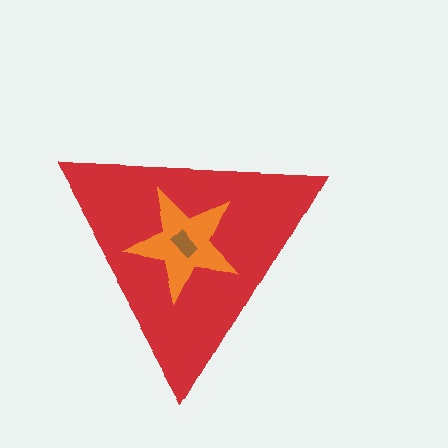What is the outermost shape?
The red triangle.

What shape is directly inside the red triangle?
The orange star.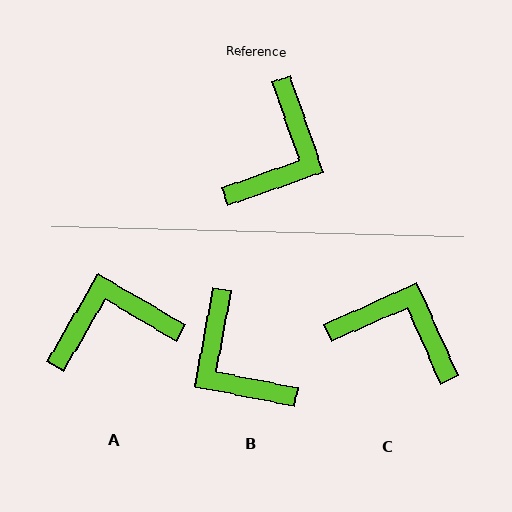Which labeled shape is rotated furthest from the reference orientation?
A, about 131 degrees away.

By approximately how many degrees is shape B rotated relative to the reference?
Approximately 120 degrees clockwise.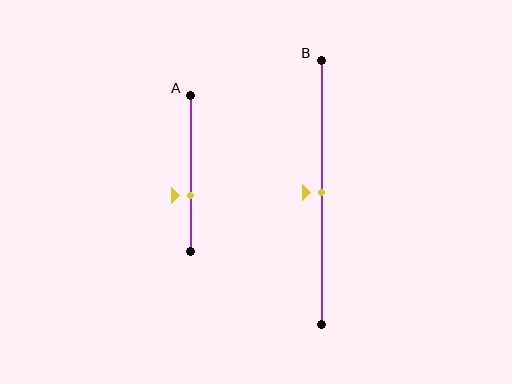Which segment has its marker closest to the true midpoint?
Segment B has its marker closest to the true midpoint.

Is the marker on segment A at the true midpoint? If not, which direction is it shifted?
No, the marker on segment A is shifted downward by about 14% of the segment length.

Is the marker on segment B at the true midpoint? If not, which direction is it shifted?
Yes, the marker on segment B is at the true midpoint.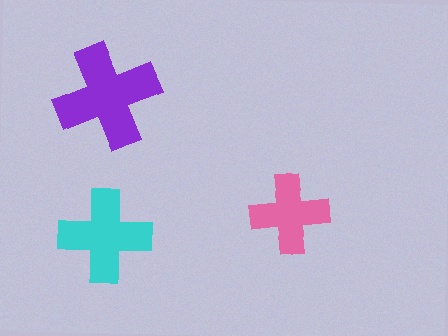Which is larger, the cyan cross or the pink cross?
The cyan one.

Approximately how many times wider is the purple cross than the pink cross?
About 1.5 times wider.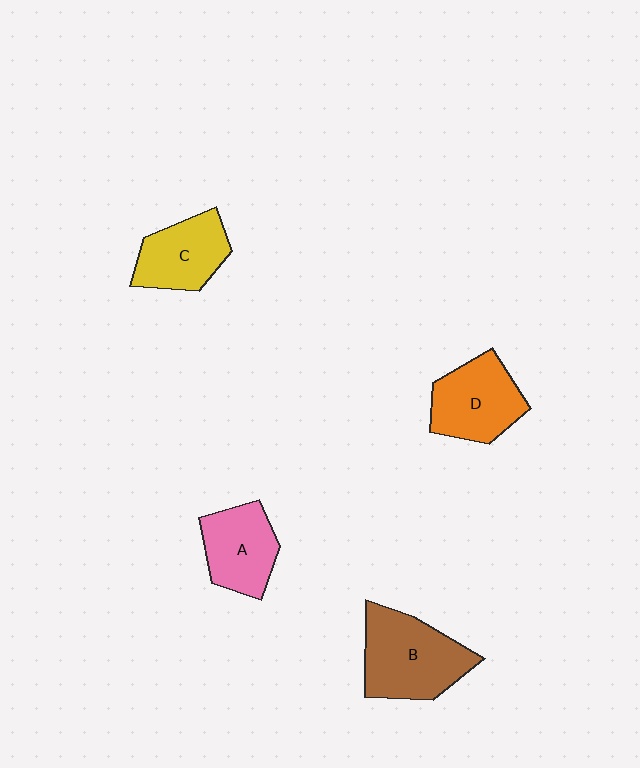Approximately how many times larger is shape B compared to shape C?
Approximately 1.4 times.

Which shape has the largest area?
Shape B (brown).